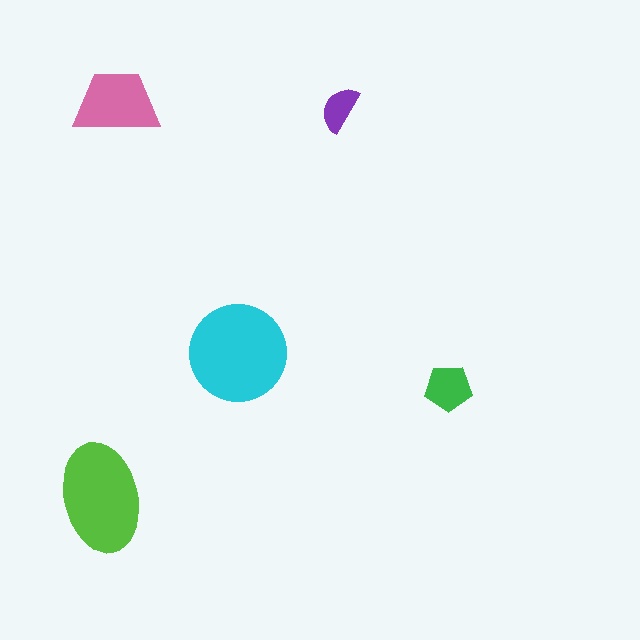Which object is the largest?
The cyan circle.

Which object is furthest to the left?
The lime ellipse is leftmost.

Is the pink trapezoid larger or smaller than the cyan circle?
Smaller.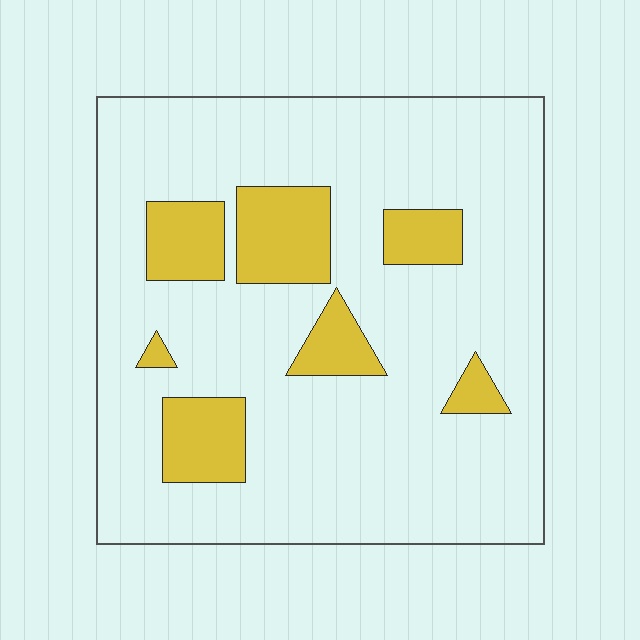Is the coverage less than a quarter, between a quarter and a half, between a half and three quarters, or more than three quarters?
Less than a quarter.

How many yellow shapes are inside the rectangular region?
7.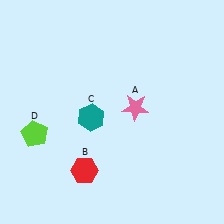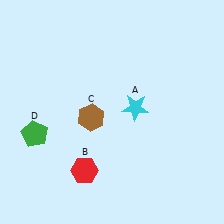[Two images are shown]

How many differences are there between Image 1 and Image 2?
There are 3 differences between the two images.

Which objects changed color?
A changed from pink to cyan. C changed from teal to brown. D changed from lime to green.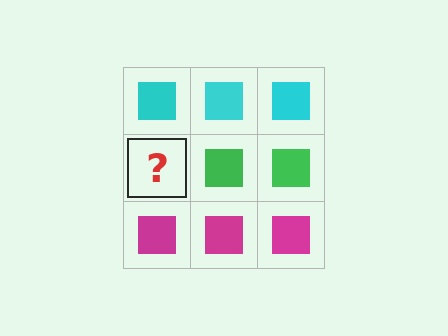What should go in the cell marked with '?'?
The missing cell should contain a green square.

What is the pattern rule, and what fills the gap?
The rule is that each row has a consistent color. The gap should be filled with a green square.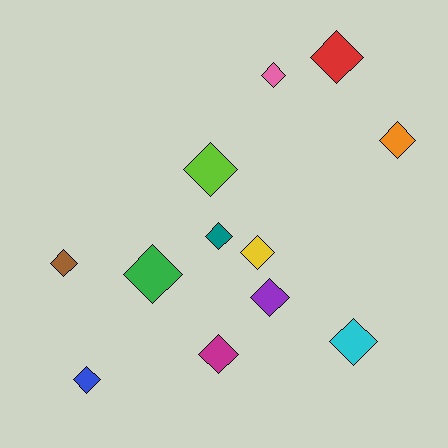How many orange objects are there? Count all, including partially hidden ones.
There is 1 orange object.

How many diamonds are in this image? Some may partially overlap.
There are 12 diamonds.